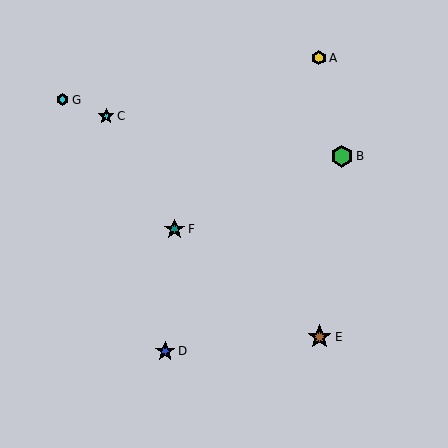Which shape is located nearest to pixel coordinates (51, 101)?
The cyan hexagon (labeled G) at (63, 100) is nearest to that location.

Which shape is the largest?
The brown star (labeled E) is the largest.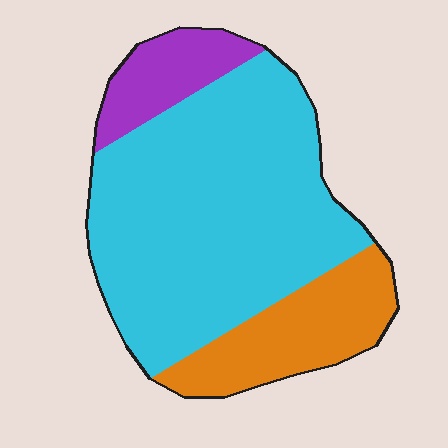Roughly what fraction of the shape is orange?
Orange covers 21% of the shape.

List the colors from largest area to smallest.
From largest to smallest: cyan, orange, purple.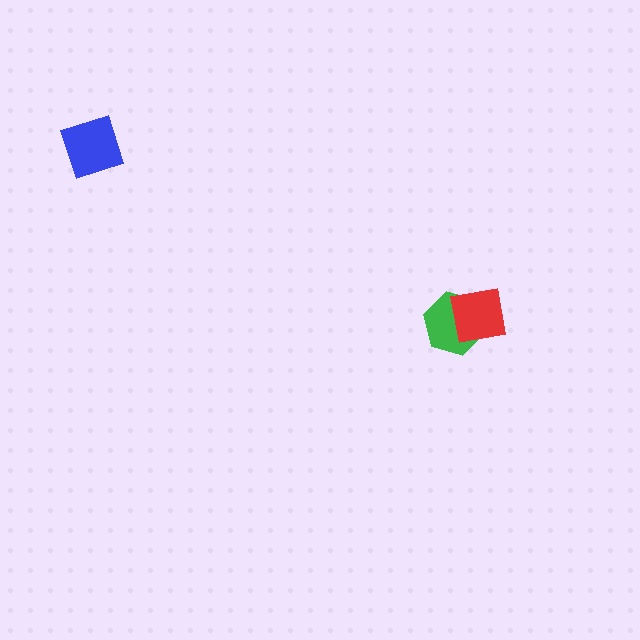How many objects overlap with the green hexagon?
1 object overlaps with the green hexagon.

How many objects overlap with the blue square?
0 objects overlap with the blue square.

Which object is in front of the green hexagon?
The red square is in front of the green hexagon.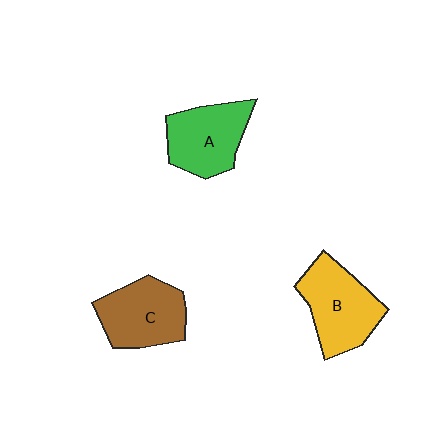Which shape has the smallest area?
Shape A (green).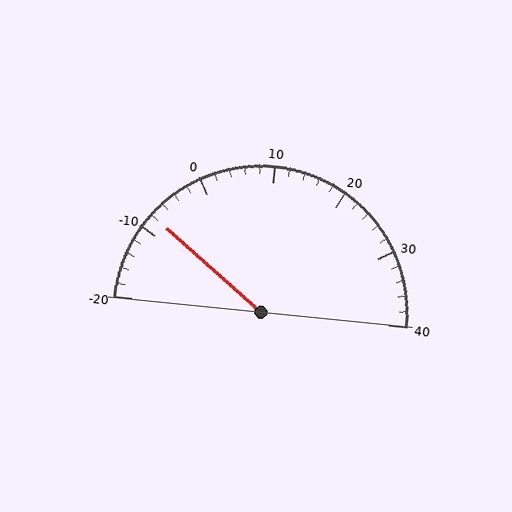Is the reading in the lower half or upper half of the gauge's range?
The reading is in the lower half of the range (-20 to 40).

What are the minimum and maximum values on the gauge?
The gauge ranges from -20 to 40.